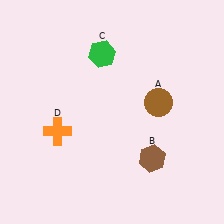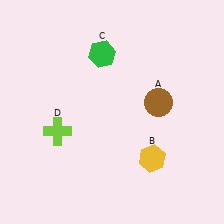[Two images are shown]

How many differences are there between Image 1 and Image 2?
There are 2 differences between the two images.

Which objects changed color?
B changed from brown to yellow. D changed from orange to lime.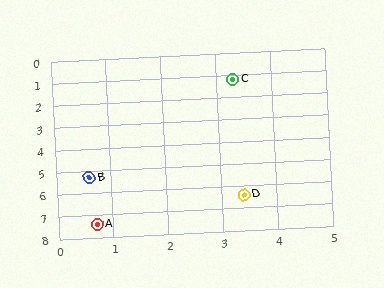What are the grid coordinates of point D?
Point D is at approximately (3.4, 6.4).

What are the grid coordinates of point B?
Point B is at approximately (0.6, 5.3).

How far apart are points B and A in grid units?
Points B and A are about 2.1 grid units apart.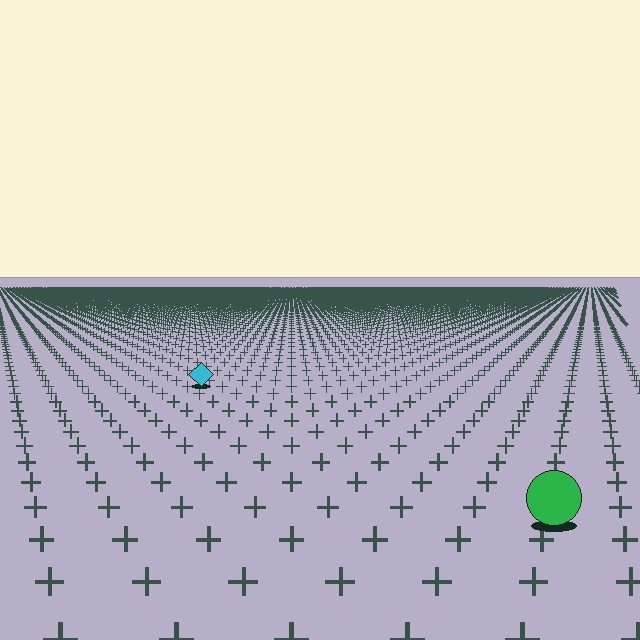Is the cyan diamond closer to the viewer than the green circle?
No. The green circle is closer — you can tell from the texture gradient: the ground texture is coarser near it.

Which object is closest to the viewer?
The green circle is closest. The texture marks near it are larger and more spread out.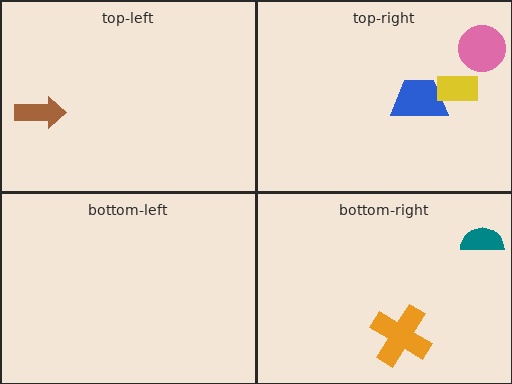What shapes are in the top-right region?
The blue trapezoid, the pink circle, the yellow rectangle.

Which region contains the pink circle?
The top-right region.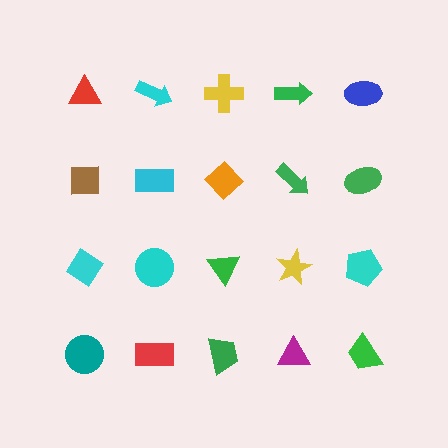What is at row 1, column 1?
A red triangle.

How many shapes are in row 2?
5 shapes.